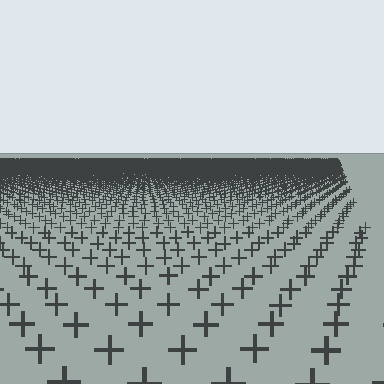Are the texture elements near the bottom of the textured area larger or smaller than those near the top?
Larger. Near the bottom, elements are closer to the viewer and appear at a bigger on-screen size.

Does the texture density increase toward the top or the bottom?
Density increases toward the top.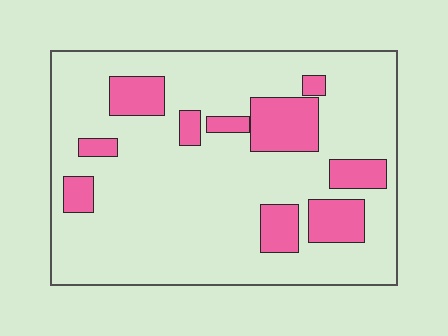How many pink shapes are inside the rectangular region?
10.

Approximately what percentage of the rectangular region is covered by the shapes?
Approximately 20%.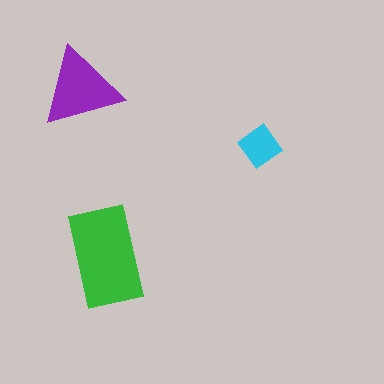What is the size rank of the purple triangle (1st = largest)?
2nd.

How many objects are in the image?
There are 3 objects in the image.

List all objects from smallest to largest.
The cyan diamond, the purple triangle, the green rectangle.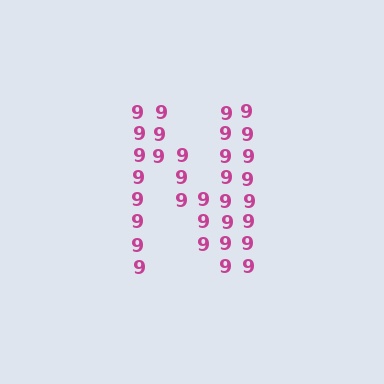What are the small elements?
The small elements are digit 9's.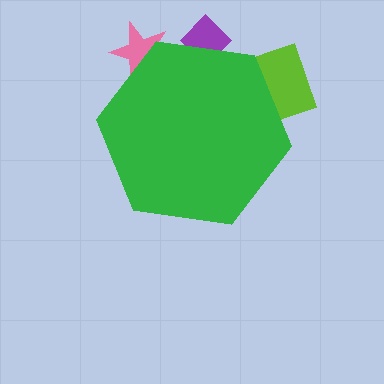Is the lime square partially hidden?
Yes, the lime square is partially hidden behind the green hexagon.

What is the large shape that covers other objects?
A green hexagon.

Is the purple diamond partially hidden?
Yes, the purple diamond is partially hidden behind the green hexagon.